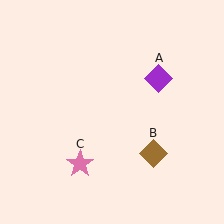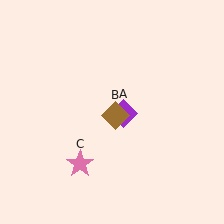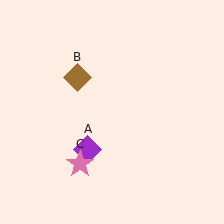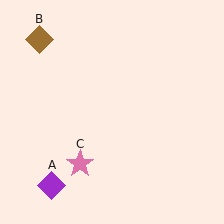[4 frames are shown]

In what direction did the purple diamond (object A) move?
The purple diamond (object A) moved down and to the left.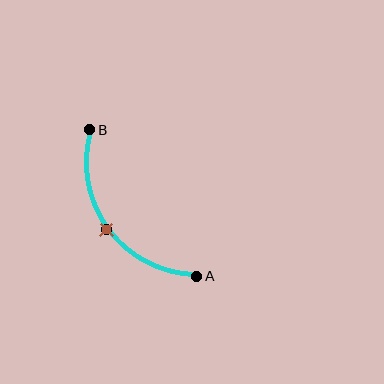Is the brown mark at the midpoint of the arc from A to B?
Yes. The brown mark lies on the arc at equal arc-length from both A and B — it is the arc midpoint.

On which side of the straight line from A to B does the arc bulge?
The arc bulges below and to the left of the straight line connecting A and B.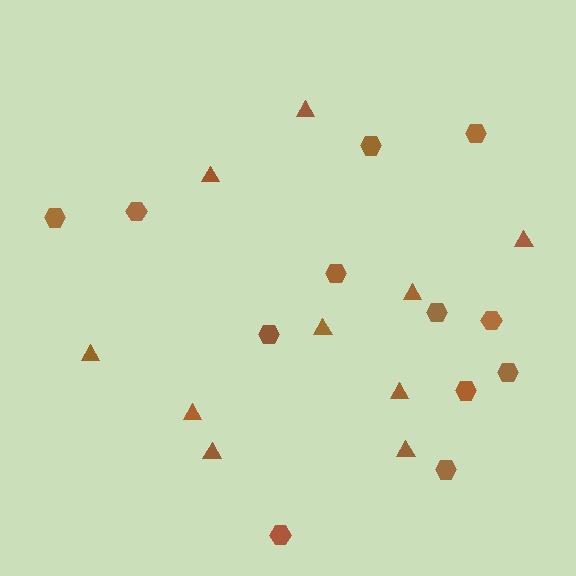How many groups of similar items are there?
There are 2 groups: one group of hexagons (12) and one group of triangles (10).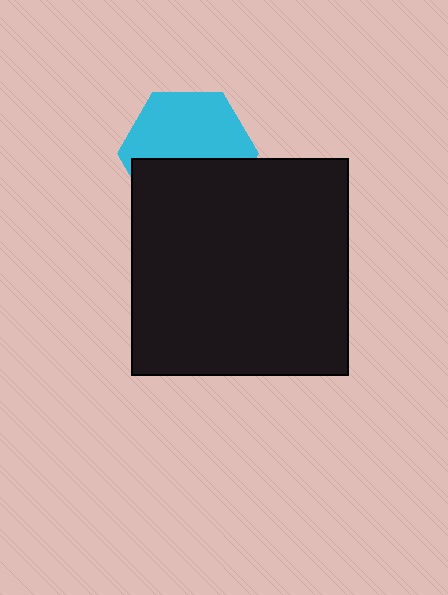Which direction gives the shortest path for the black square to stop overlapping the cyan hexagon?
Moving down gives the shortest separation.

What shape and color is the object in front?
The object in front is a black square.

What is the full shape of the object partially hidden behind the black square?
The partially hidden object is a cyan hexagon.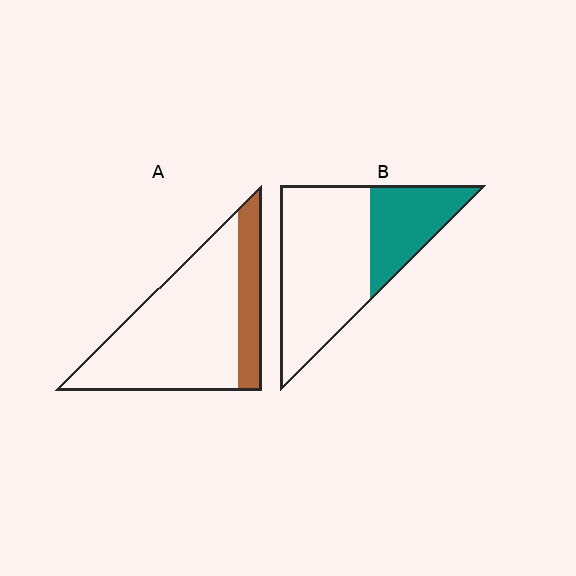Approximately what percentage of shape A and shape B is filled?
A is approximately 20% and B is approximately 30%.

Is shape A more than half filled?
No.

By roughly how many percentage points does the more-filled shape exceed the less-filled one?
By roughly 10 percentage points (B over A).